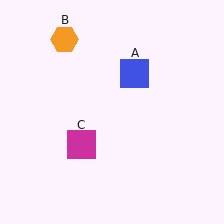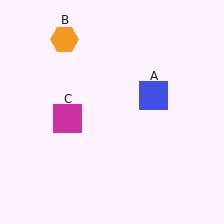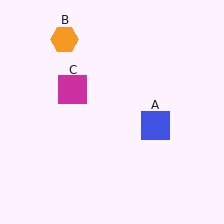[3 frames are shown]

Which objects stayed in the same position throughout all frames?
Orange hexagon (object B) remained stationary.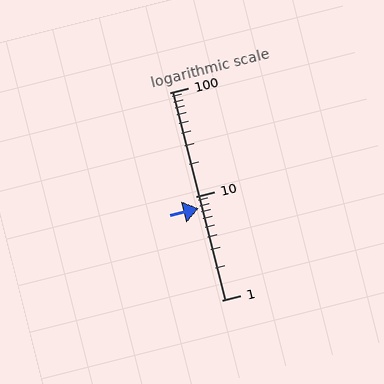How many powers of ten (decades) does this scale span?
The scale spans 2 decades, from 1 to 100.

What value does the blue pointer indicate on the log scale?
The pointer indicates approximately 7.6.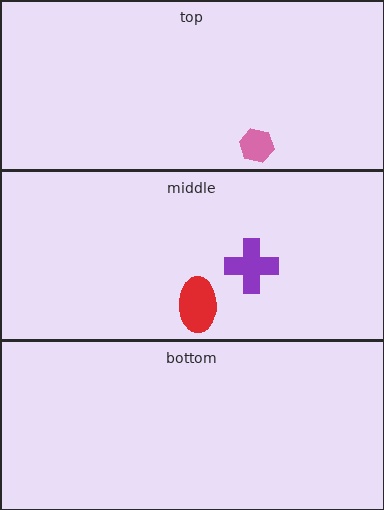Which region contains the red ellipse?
The middle region.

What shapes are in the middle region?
The purple cross, the red ellipse.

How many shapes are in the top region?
1.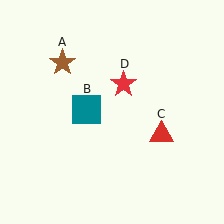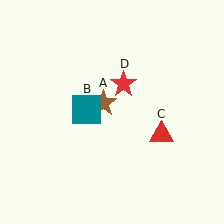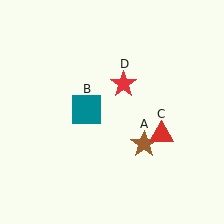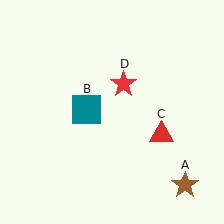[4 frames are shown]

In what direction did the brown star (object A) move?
The brown star (object A) moved down and to the right.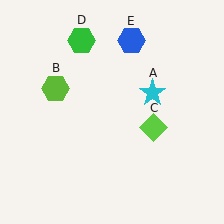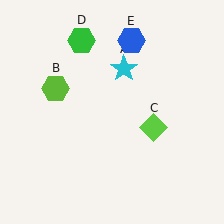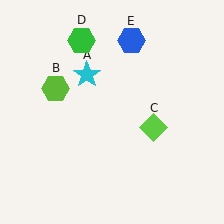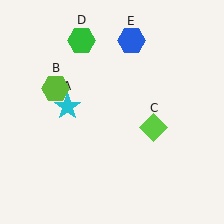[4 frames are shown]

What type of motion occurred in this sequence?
The cyan star (object A) rotated counterclockwise around the center of the scene.